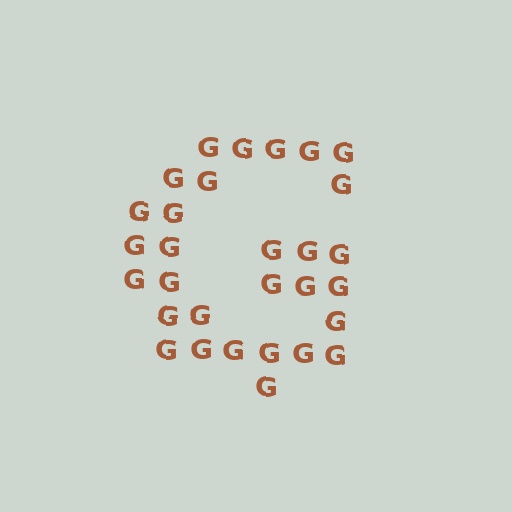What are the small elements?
The small elements are letter G's.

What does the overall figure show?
The overall figure shows the letter G.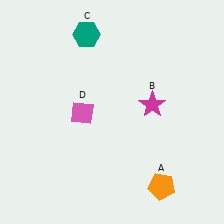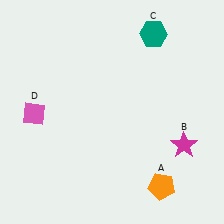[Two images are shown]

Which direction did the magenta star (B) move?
The magenta star (B) moved down.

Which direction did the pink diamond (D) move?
The pink diamond (D) moved left.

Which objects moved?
The objects that moved are: the magenta star (B), the teal hexagon (C), the pink diamond (D).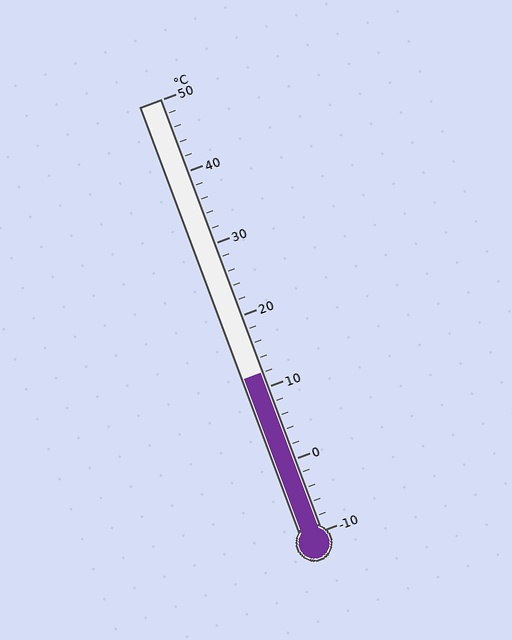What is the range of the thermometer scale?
The thermometer scale ranges from -10°C to 50°C.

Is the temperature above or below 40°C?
The temperature is below 40°C.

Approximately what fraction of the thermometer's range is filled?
The thermometer is filled to approximately 35% of its range.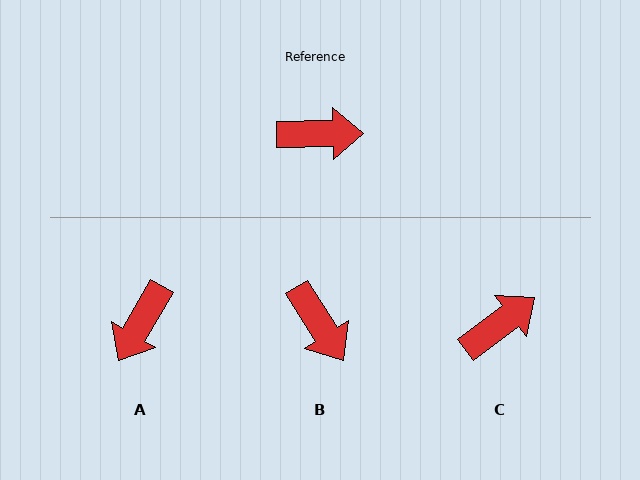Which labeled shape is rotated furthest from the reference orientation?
A, about 121 degrees away.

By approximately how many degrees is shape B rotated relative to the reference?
Approximately 58 degrees clockwise.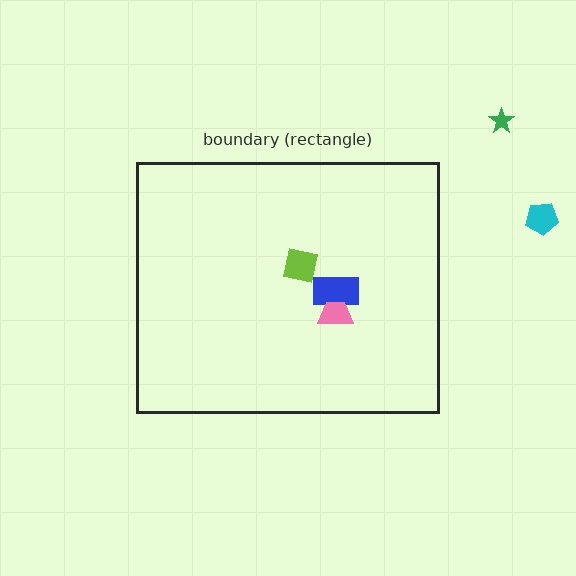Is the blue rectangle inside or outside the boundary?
Inside.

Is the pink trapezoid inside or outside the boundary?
Inside.